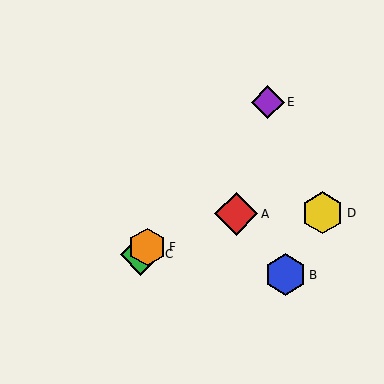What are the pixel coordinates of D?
Object D is at (323, 213).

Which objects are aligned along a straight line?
Objects C, E, F are aligned along a straight line.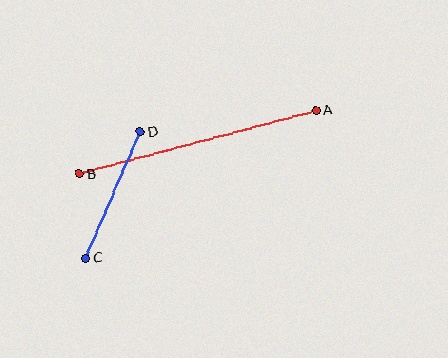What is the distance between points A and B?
The distance is approximately 245 pixels.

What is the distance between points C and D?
The distance is approximately 138 pixels.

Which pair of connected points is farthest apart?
Points A and B are farthest apart.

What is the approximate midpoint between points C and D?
The midpoint is at approximately (113, 195) pixels.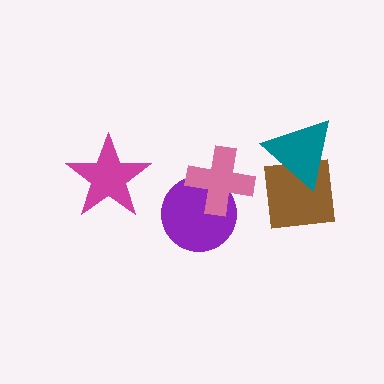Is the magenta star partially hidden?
No, no other shape covers it.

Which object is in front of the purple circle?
The pink cross is in front of the purple circle.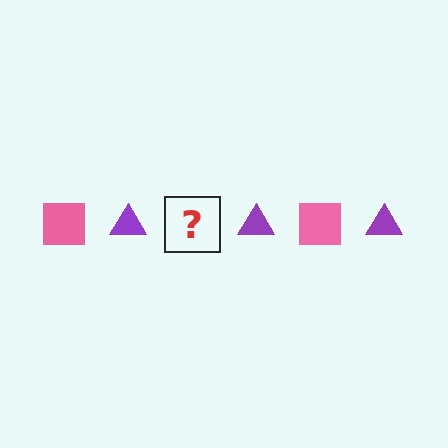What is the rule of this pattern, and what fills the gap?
The rule is that the pattern alternates between pink square and purple triangle. The gap should be filled with a pink square.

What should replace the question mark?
The question mark should be replaced with a pink square.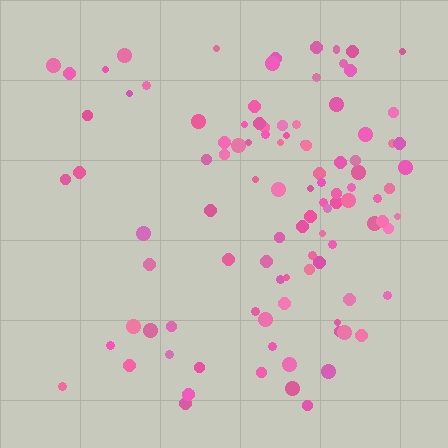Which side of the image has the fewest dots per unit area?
The left.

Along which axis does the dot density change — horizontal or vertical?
Horizontal.